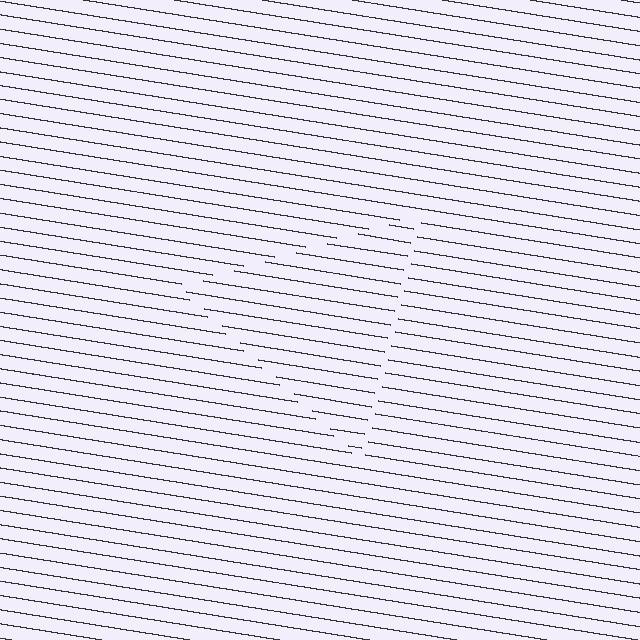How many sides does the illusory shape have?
3 sides — the line-ends trace a triangle.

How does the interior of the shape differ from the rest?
The interior of the shape contains the same grating, shifted by half a period — the contour is defined by the phase discontinuity where line-ends from the inner and outer gratings abut.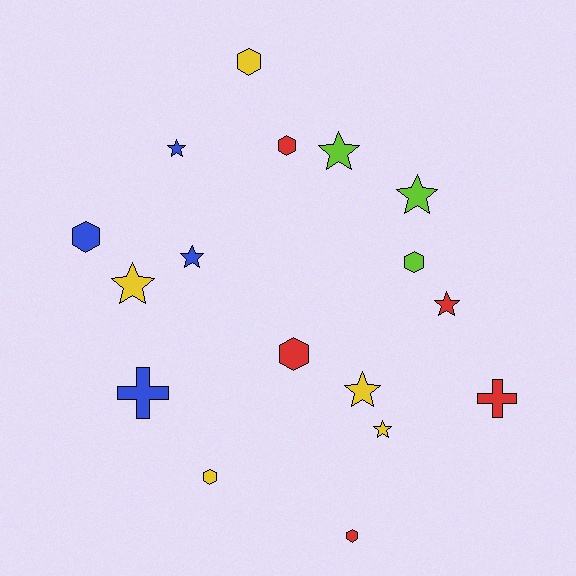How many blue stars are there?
There are 2 blue stars.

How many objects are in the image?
There are 17 objects.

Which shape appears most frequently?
Star, with 8 objects.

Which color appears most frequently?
Red, with 5 objects.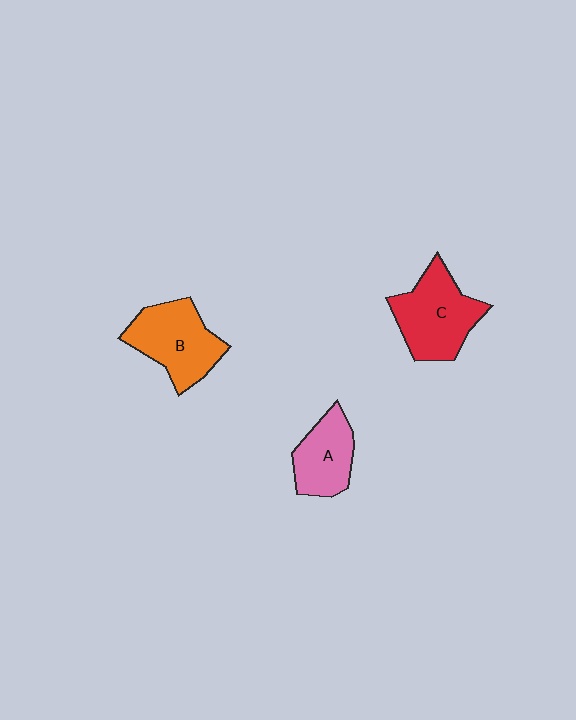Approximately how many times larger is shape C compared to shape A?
Approximately 1.4 times.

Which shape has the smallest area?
Shape A (pink).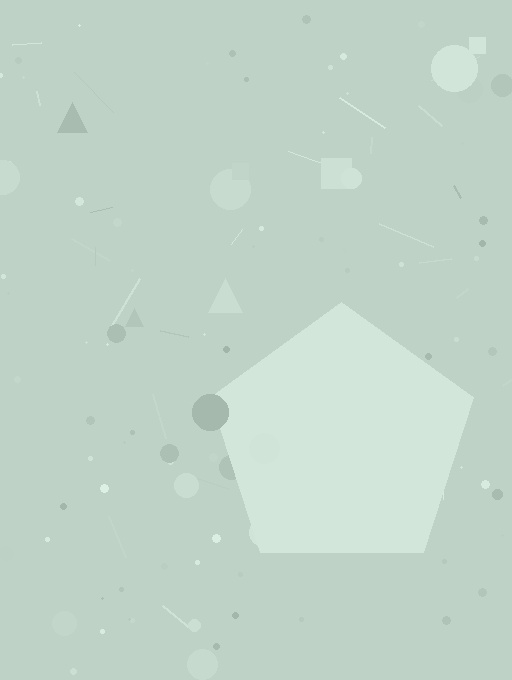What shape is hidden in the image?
A pentagon is hidden in the image.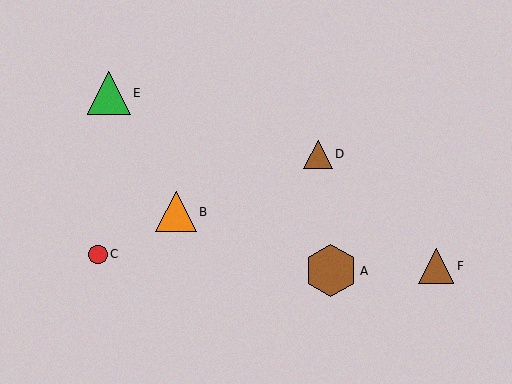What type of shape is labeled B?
Shape B is an orange triangle.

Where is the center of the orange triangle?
The center of the orange triangle is at (176, 212).